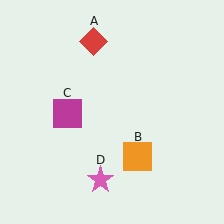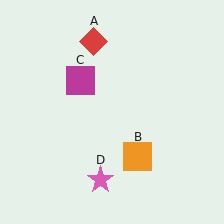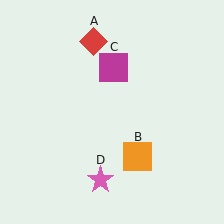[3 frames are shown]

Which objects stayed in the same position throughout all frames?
Red diamond (object A) and orange square (object B) and pink star (object D) remained stationary.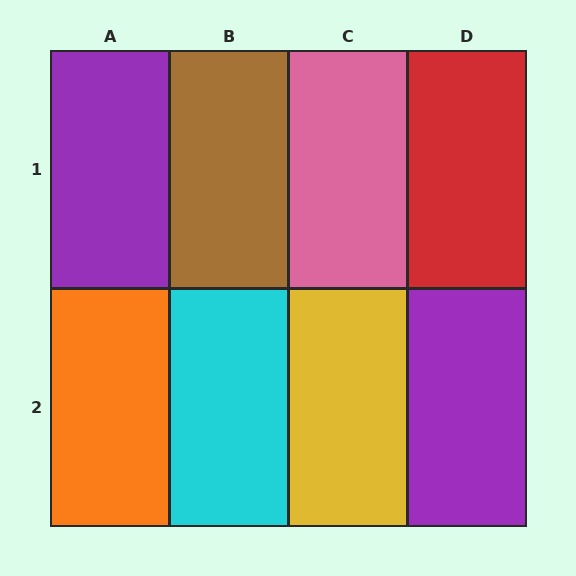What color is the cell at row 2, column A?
Orange.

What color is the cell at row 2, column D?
Purple.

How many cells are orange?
1 cell is orange.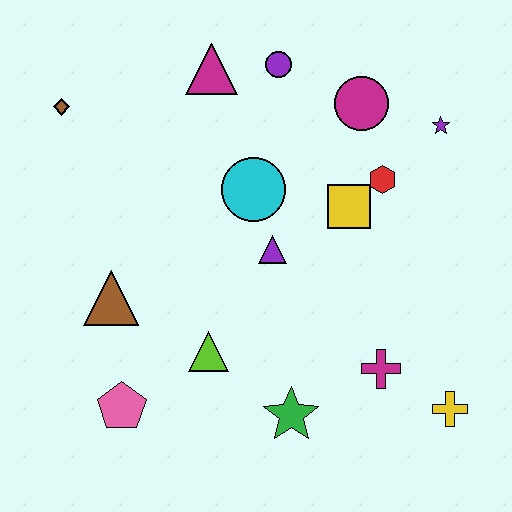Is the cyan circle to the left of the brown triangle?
No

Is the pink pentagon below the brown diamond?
Yes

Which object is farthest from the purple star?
The pink pentagon is farthest from the purple star.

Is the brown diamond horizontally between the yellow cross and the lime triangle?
No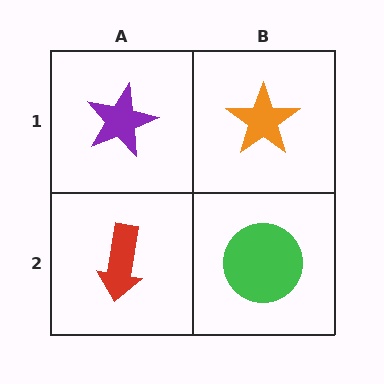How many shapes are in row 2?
2 shapes.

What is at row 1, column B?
An orange star.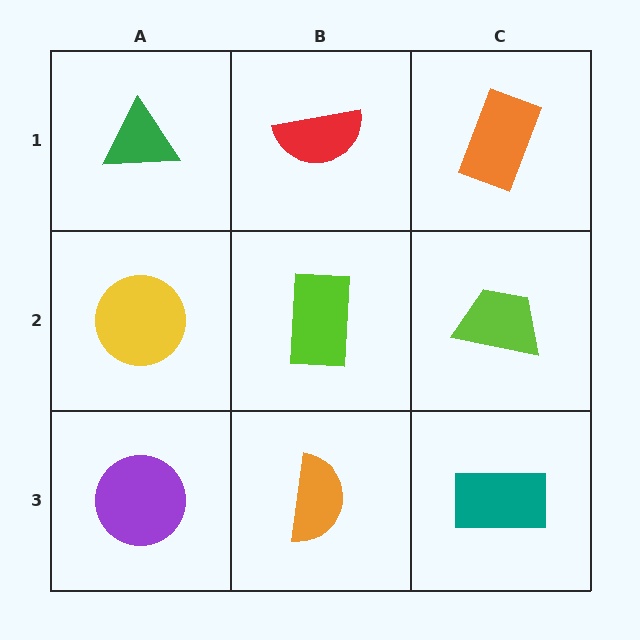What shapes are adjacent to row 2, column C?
An orange rectangle (row 1, column C), a teal rectangle (row 3, column C), a lime rectangle (row 2, column B).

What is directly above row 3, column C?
A lime trapezoid.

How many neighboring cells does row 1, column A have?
2.